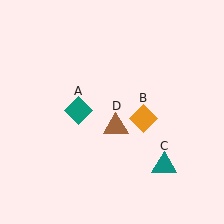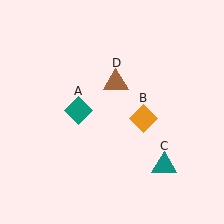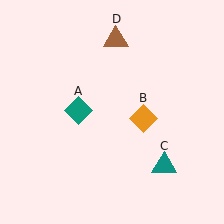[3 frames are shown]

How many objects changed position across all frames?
1 object changed position: brown triangle (object D).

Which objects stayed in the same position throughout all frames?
Teal diamond (object A) and orange diamond (object B) and teal triangle (object C) remained stationary.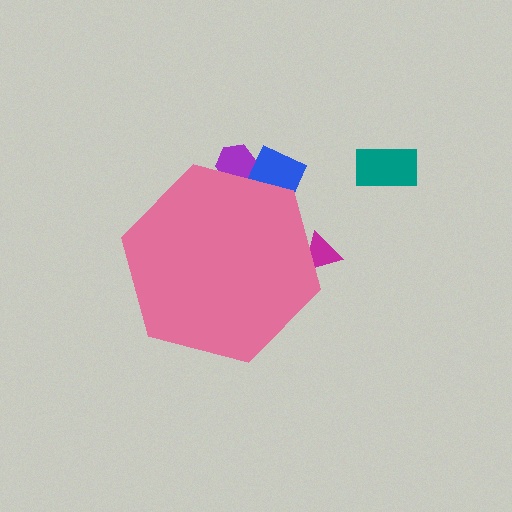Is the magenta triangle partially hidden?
Yes, the magenta triangle is partially hidden behind the pink hexagon.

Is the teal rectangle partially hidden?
No, the teal rectangle is fully visible.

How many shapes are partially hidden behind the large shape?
3 shapes are partially hidden.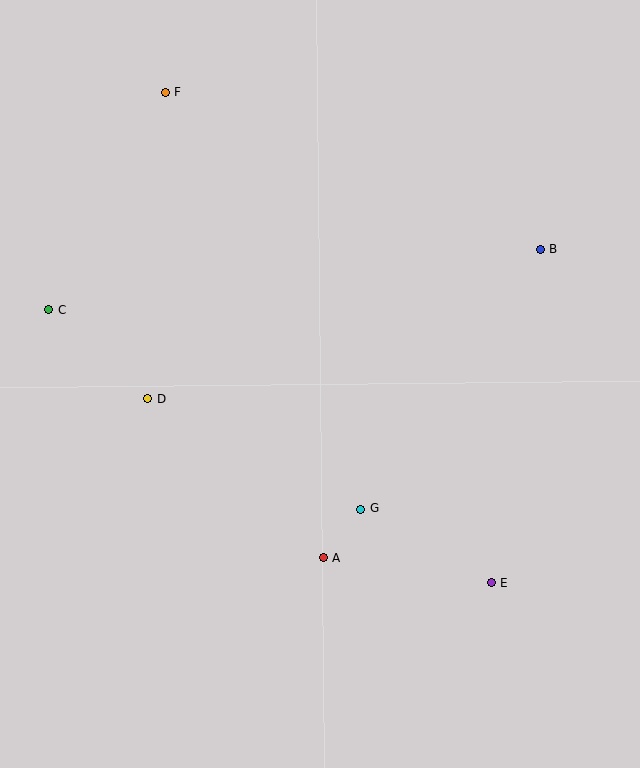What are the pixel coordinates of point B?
Point B is at (540, 249).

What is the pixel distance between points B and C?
The distance between B and C is 495 pixels.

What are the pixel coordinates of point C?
Point C is at (49, 310).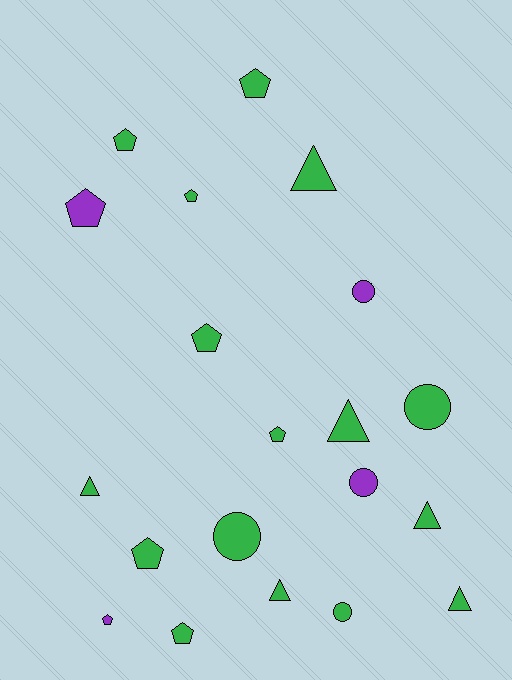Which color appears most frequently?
Green, with 16 objects.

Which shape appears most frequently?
Pentagon, with 9 objects.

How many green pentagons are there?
There are 7 green pentagons.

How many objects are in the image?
There are 20 objects.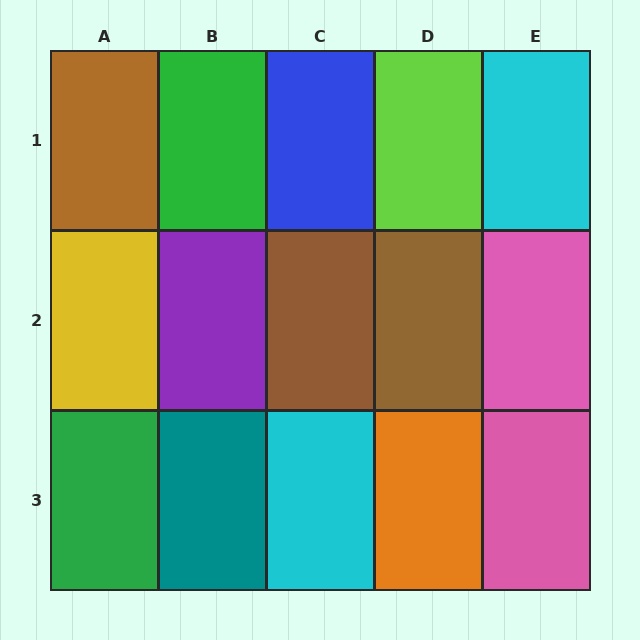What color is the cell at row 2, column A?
Yellow.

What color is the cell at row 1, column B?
Green.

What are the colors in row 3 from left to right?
Green, teal, cyan, orange, pink.